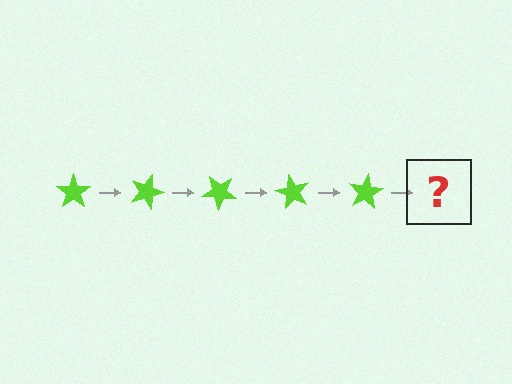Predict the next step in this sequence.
The next step is a lime star rotated 100 degrees.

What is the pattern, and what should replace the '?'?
The pattern is that the star rotates 20 degrees each step. The '?' should be a lime star rotated 100 degrees.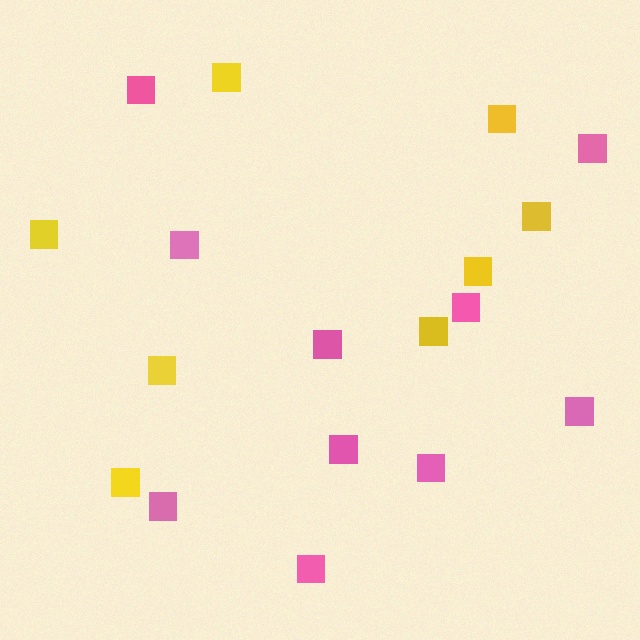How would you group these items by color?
There are 2 groups: one group of pink squares (10) and one group of yellow squares (8).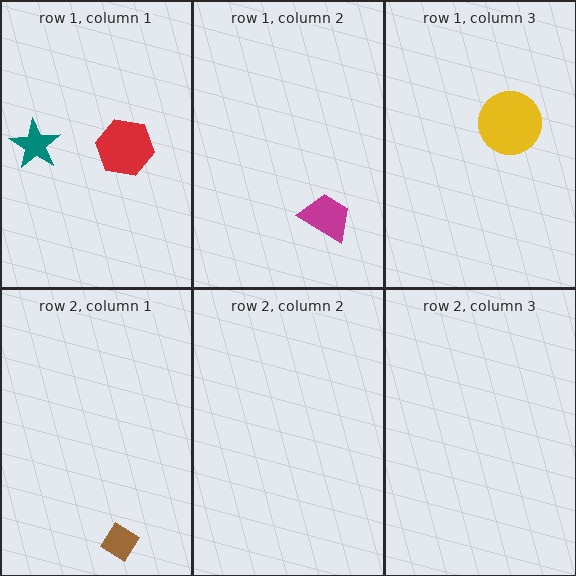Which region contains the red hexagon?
The row 1, column 1 region.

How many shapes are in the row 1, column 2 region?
1.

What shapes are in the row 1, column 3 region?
The yellow circle.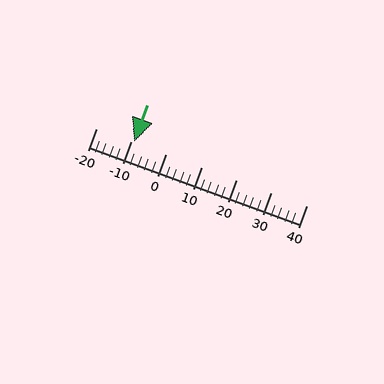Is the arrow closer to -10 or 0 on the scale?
The arrow is closer to -10.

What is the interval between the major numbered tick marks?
The major tick marks are spaced 10 units apart.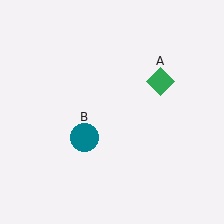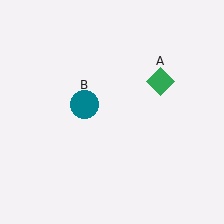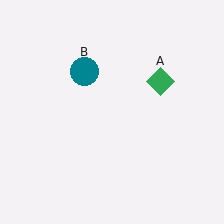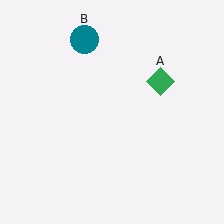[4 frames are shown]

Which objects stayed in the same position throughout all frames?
Green diamond (object A) remained stationary.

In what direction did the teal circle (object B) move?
The teal circle (object B) moved up.